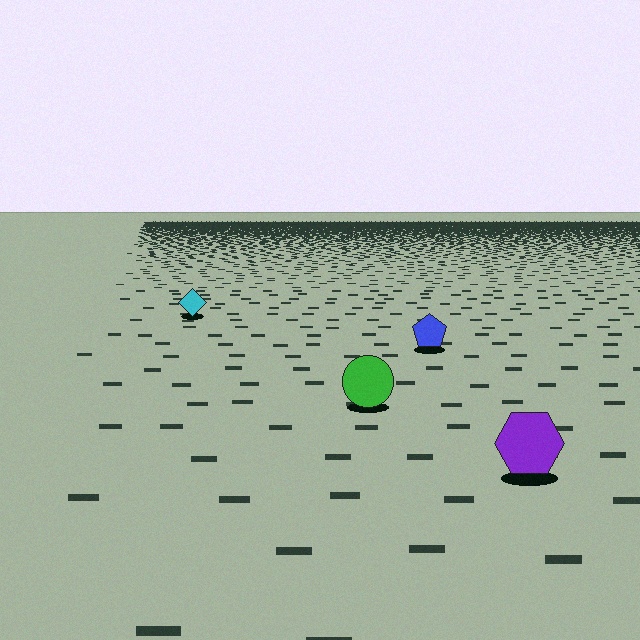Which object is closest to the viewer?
The purple hexagon is closest. The texture marks near it are larger and more spread out.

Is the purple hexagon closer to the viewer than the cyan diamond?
Yes. The purple hexagon is closer — you can tell from the texture gradient: the ground texture is coarser near it.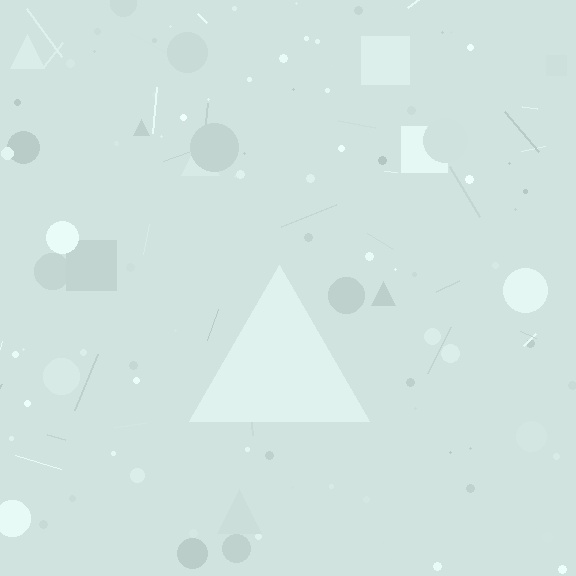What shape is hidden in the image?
A triangle is hidden in the image.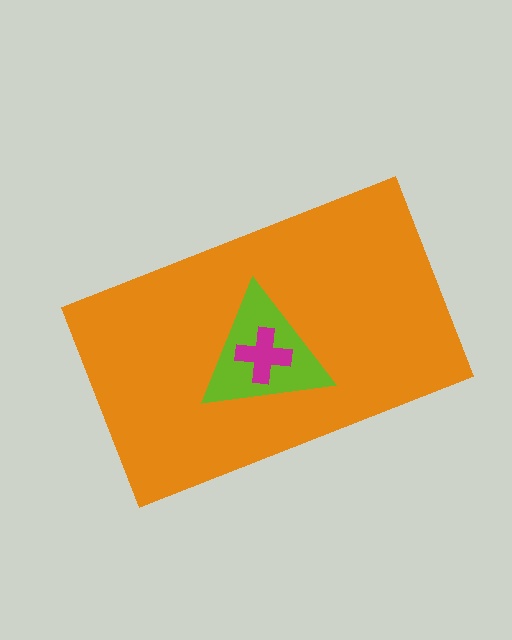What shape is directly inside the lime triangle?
The magenta cross.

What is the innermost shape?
The magenta cross.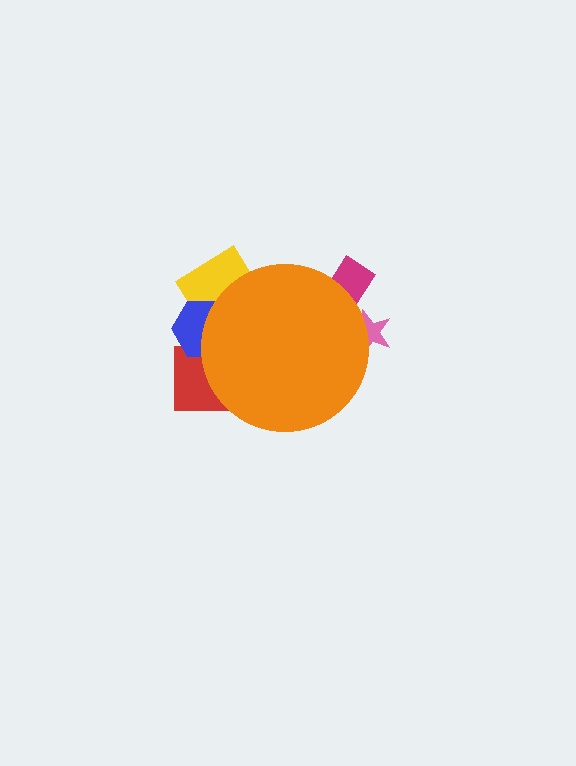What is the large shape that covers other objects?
An orange circle.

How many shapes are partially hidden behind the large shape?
5 shapes are partially hidden.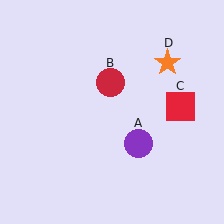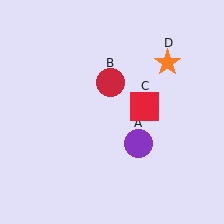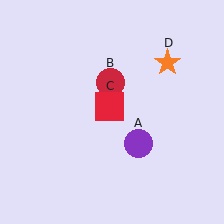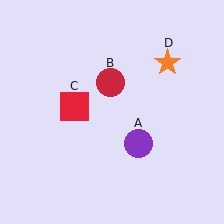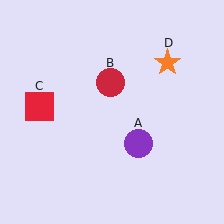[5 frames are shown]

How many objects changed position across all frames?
1 object changed position: red square (object C).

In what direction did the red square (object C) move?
The red square (object C) moved left.